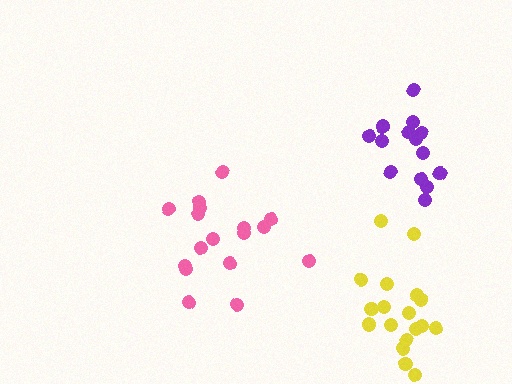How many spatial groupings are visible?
There are 3 spatial groupings.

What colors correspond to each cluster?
The clusters are colored: pink, purple, yellow.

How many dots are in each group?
Group 1: 17 dots, Group 2: 14 dots, Group 3: 18 dots (49 total).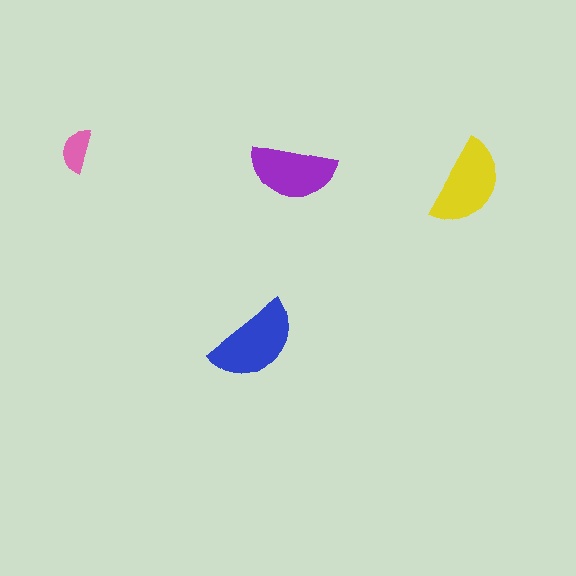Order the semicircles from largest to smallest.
the blue one, the yellow one, the purple one, the pink one.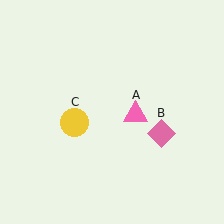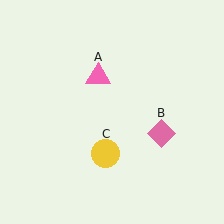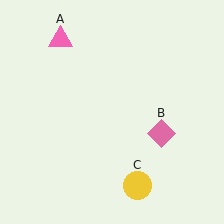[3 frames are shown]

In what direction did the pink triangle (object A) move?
The pink triangle (object A) moved up and to the left.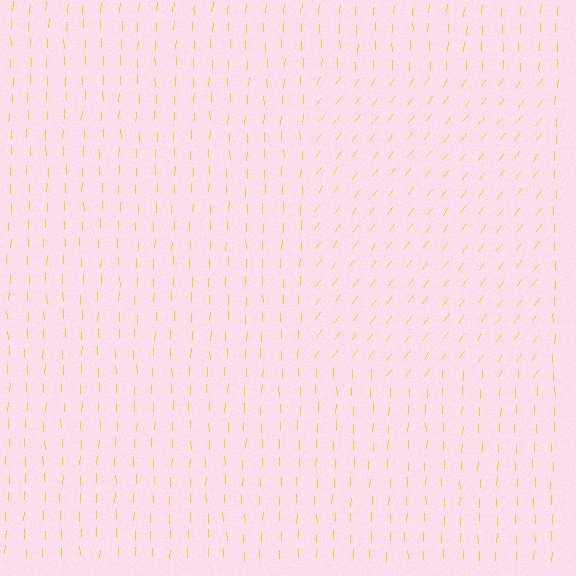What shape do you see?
I see a rectangle.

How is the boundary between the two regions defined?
The boundary is defined purely by a change in line orientation (approximately 36 degrees difference). All lines are the same color and thickness.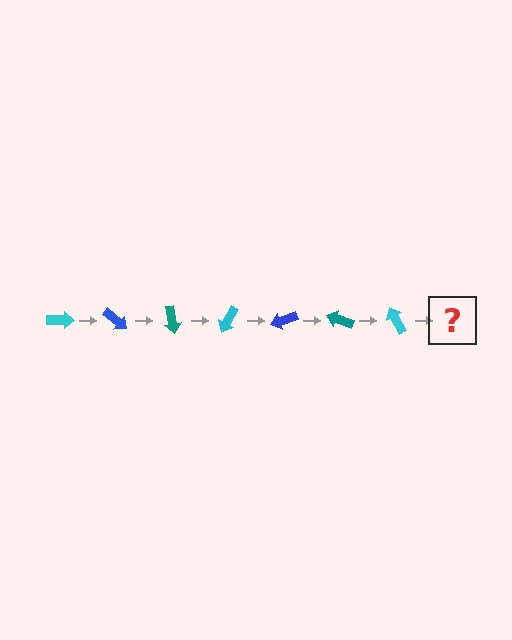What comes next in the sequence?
The next element should be a blue arrow, rotated 280 degrees from the start.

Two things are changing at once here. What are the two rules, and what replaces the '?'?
The two rules are that it rotates 40 degrees each step and the color cycles through cyan, blue, and teal. The '?' should be a blue arrow, rotated 280 degrees from the start.